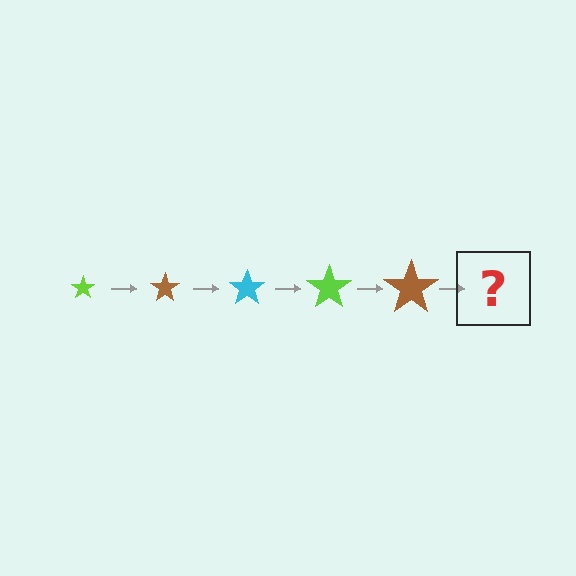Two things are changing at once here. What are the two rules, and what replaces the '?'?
The two rules are that the star grows larger each step and the color cycles through lime, brown, and cyan. The '?' should be a cyan star, larger than the previous one.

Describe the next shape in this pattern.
It should be a cyan star, larger than the previous one.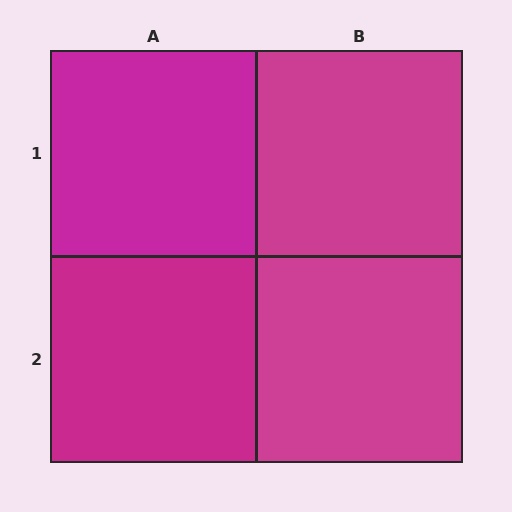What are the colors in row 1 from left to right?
Magenta, magenta.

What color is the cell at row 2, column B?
Magenta.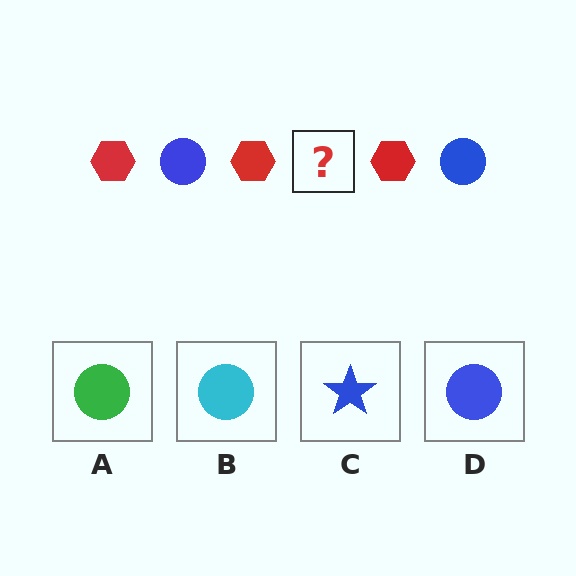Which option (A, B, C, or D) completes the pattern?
D.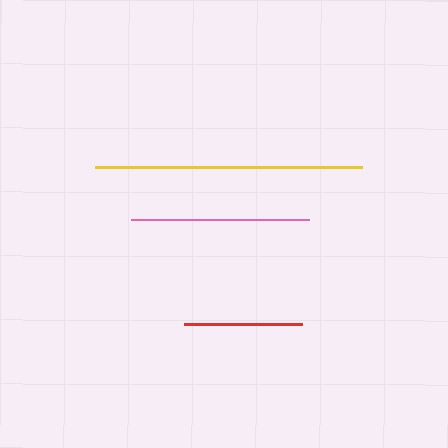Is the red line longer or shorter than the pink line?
The pink line is longer than the red line.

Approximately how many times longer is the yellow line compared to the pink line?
The yellow line is approximately 1.5 times the length of the pink line.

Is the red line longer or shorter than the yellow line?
The yellow line is longer than the red line.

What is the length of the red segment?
The red segment is approximately 118 pixels long.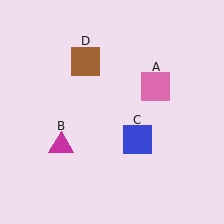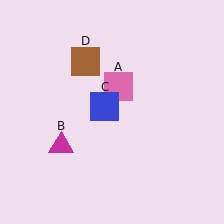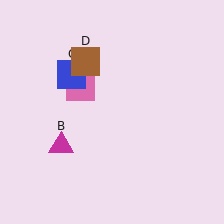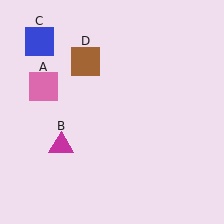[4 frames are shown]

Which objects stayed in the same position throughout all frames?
Magenta triangle (object B) and brown square (object D) remained stationary.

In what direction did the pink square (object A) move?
The pink square (object A) moved left.